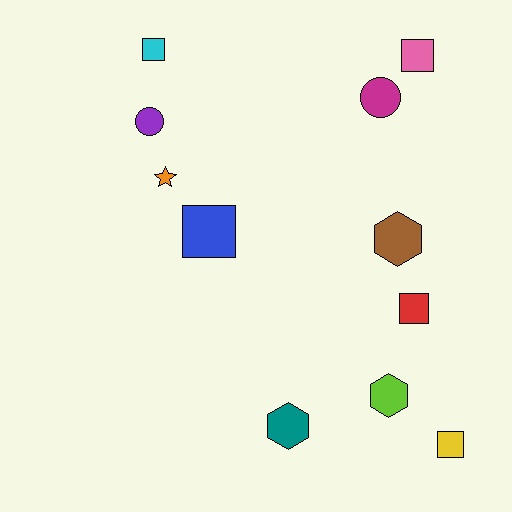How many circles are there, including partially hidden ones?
There are 2 circles.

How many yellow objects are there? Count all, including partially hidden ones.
There is 1 yellow object.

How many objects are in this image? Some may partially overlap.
There are 11 objects.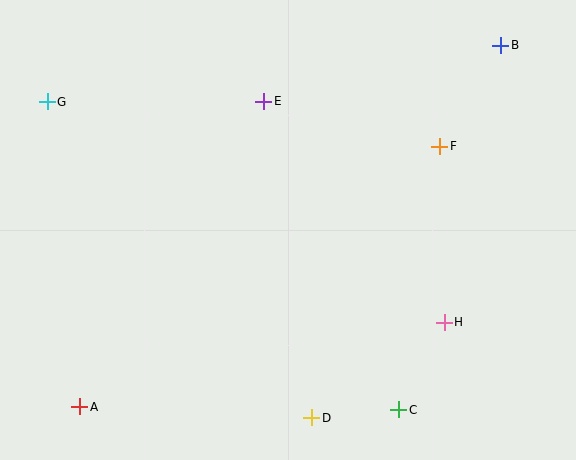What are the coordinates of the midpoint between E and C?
The midpoint between E and C is at (331, 256).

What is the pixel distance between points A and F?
The distance between A and F is 444 pixels.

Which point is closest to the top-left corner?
Point G is closest to the top-left corner.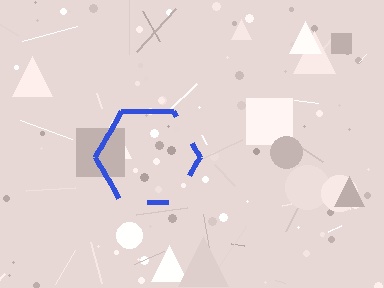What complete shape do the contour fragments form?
The contour fragments form a hexagon.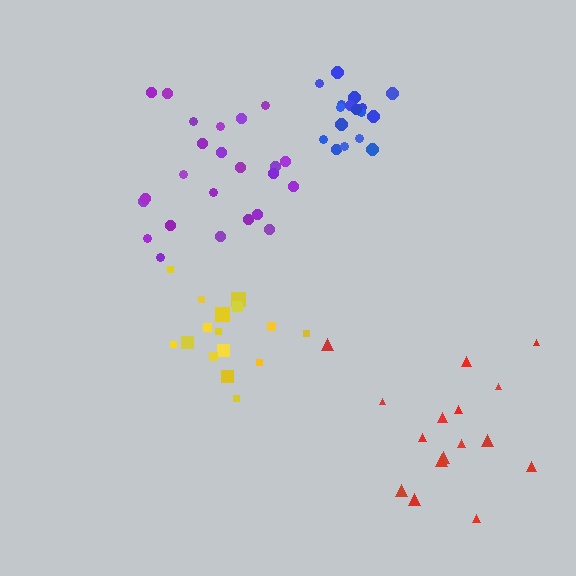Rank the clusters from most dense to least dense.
blue, purple, yellow, red.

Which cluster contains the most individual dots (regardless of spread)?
Purple (24).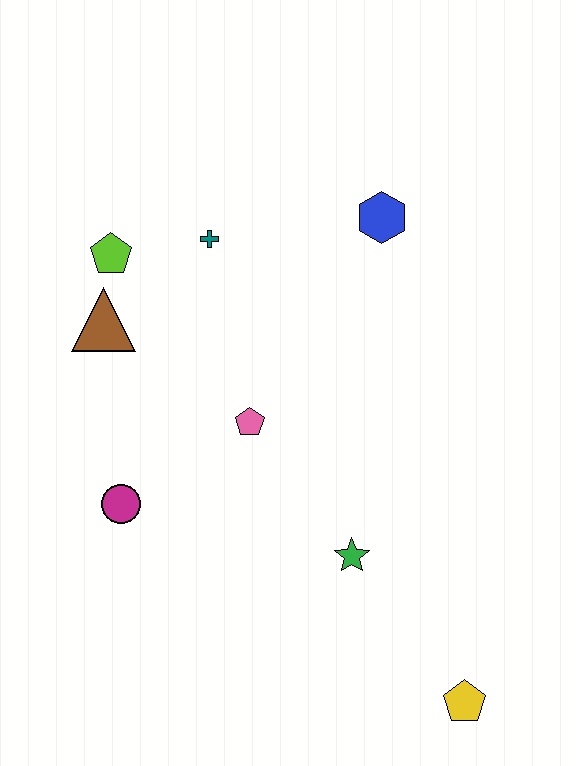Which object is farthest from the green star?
The lime pentagon is farthest from the green star.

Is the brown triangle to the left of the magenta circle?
Yes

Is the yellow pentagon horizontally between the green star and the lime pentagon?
No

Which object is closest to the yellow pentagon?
The green star is closest to the yellow pentagon.